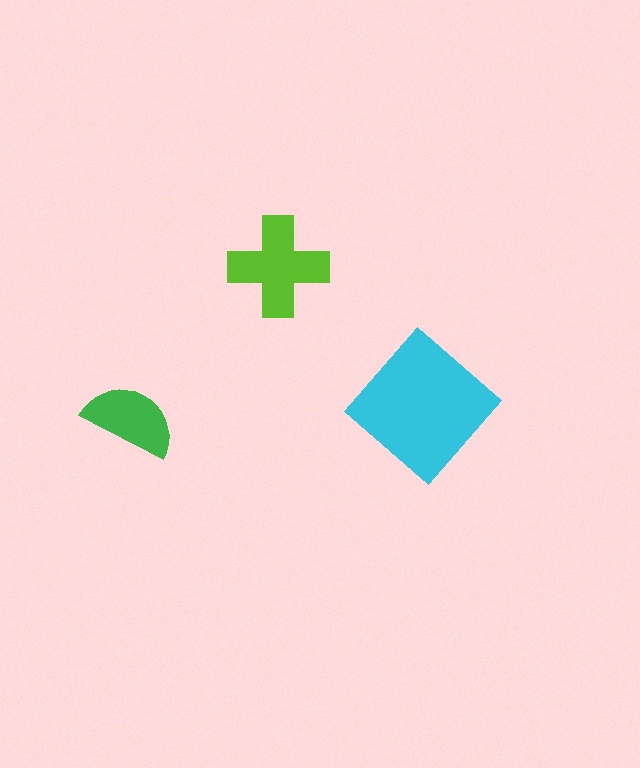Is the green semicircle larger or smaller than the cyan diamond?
Smaller.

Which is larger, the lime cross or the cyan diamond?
The cyan diamond.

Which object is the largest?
The cyan diamond.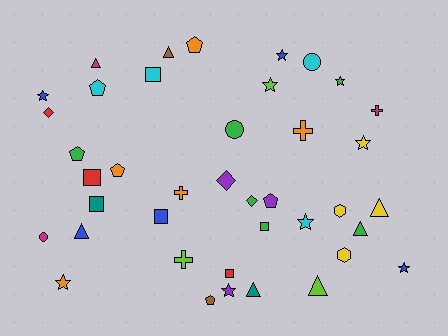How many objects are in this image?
There are 40 objects.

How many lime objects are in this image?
There are 3 lime objects.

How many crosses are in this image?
There are 4 crosses.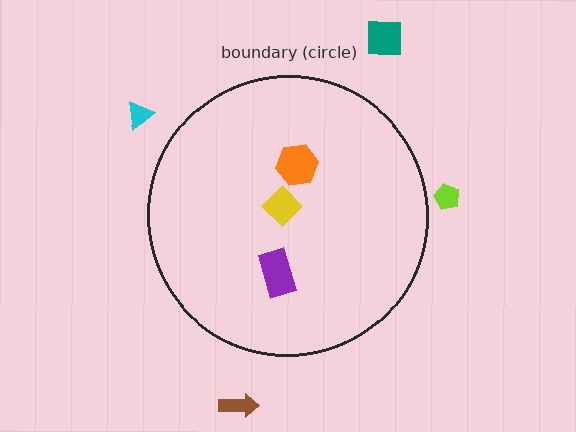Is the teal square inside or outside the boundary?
Outside.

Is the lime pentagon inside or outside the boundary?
Outside.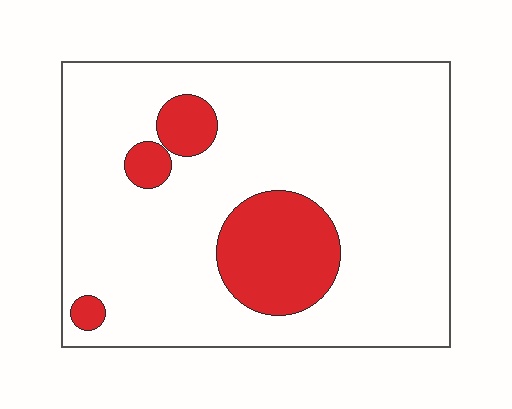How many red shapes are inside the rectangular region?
4.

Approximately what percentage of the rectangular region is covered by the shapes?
Approximately 15%.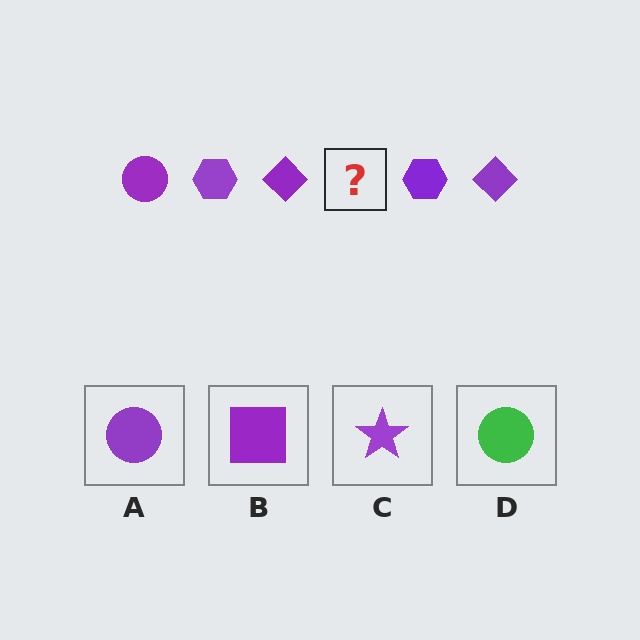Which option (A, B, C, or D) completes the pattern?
A.